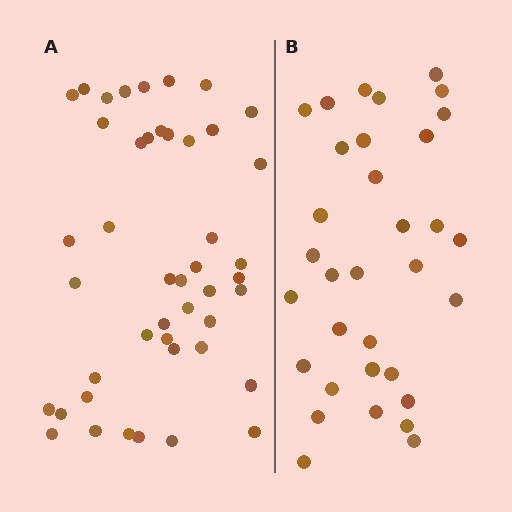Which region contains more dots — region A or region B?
Region A (the left region) has more dots.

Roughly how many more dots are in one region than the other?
Region A has roughly 12 or so more dots than region B.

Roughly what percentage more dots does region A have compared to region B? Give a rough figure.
About 35% more.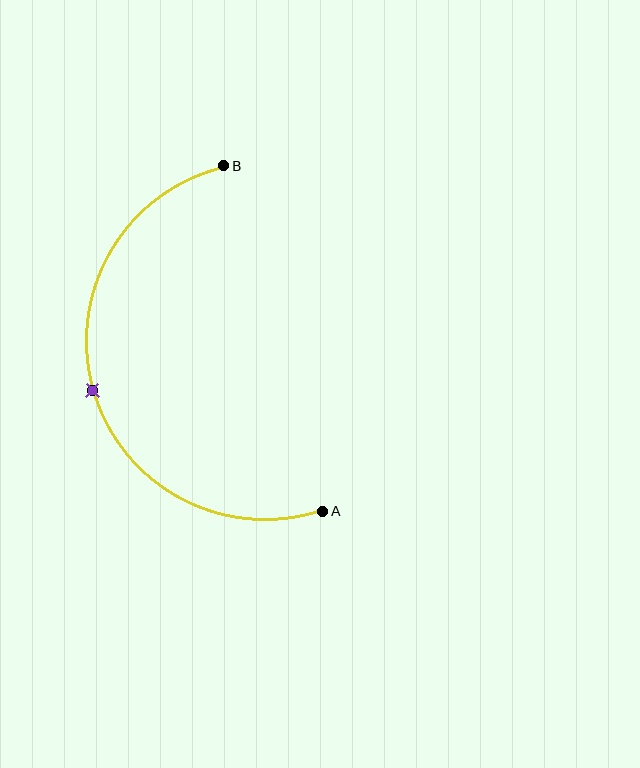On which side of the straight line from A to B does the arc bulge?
The arc bulges to the left of the straight line connecting A and B.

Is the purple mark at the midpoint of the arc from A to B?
Yes. The purple mark lies on the arc at equal arc-length from both A and B — it is the arc midpoint.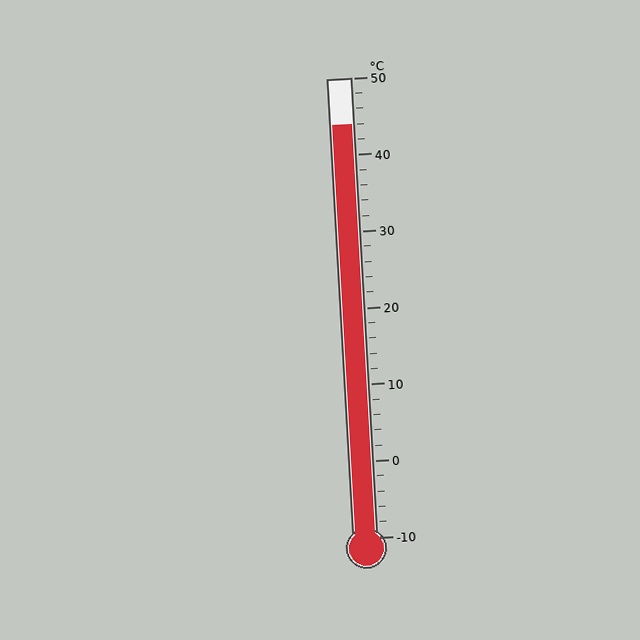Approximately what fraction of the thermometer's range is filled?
The thermometer is filled to approximately 90% of its range.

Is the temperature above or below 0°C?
The temperature is above 0°C.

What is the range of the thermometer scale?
The thermometer scale ranges from -10°C to 50°C.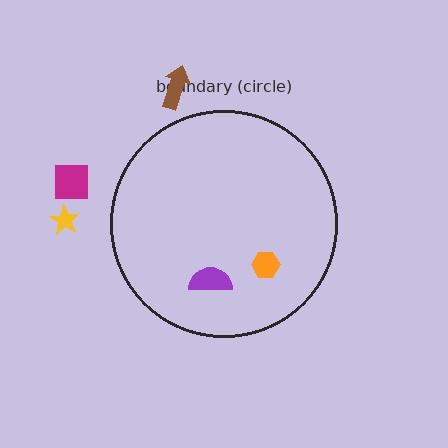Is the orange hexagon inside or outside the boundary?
Inside.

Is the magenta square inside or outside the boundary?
Outside.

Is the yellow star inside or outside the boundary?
Outside.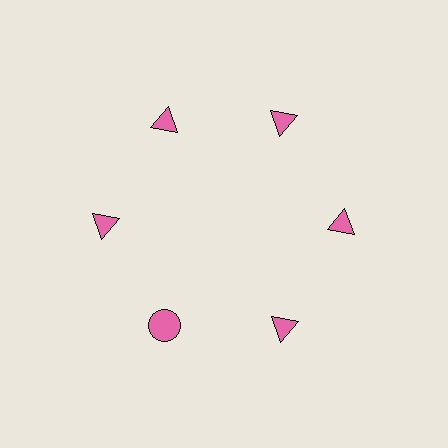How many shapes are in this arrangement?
There are 6 shapes arranged in a ring pattern.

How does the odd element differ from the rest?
It has a different shape: circle instead of triangle.